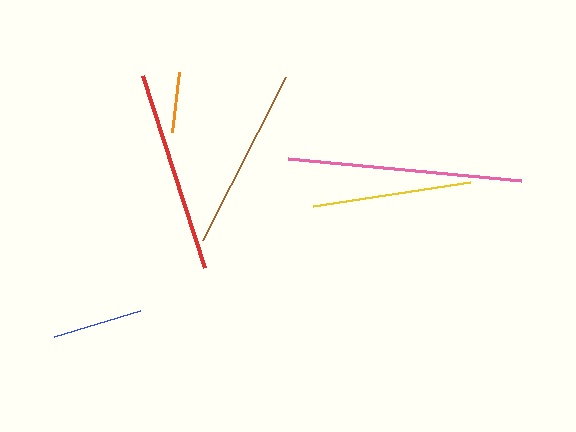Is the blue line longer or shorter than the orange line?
The blue line is longer than the orange line.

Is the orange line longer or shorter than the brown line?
The brown line is longer than the orange line.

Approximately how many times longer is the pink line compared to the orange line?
The pink line is approximately 3.9 times the length of the orange line.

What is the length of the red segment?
The red segment is approximately 201 pixels long.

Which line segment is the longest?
The pink line is the longest at approximately 234 pixels.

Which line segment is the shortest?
The orange line is the shortest at approximately 60 pixels.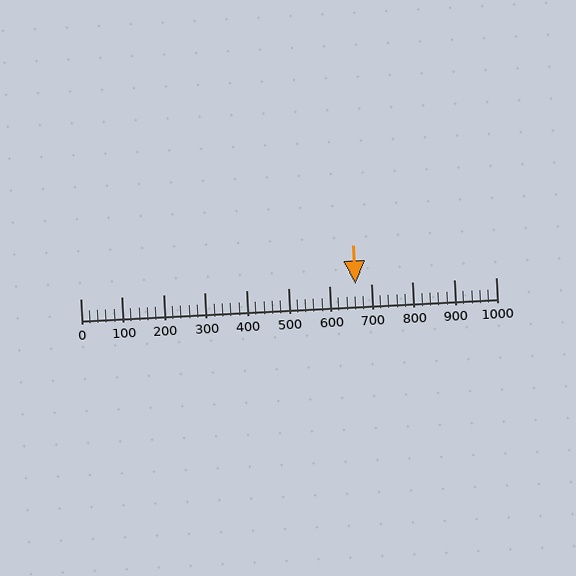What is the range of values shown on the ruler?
The ruler shows values from 0 to 1000.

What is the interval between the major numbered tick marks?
The major tick marks are spaced 100 units apart.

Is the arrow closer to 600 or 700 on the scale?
The arrow is closer to 700.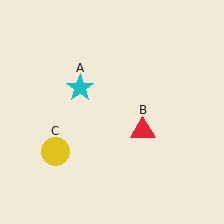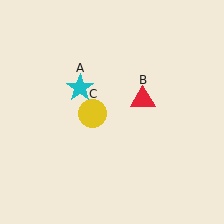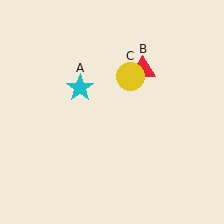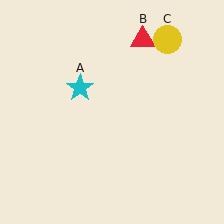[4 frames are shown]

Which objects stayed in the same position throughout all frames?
Cyan star (object A) remained stationary.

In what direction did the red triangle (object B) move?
The red triangle (object B) moved up.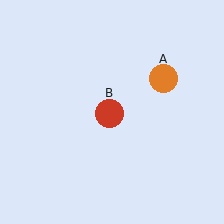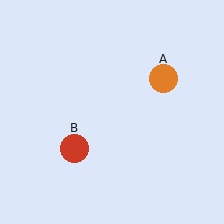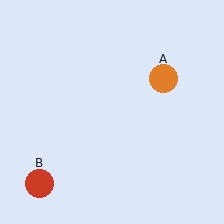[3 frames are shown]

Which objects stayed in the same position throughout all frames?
Orange circle (object A) remained stationary.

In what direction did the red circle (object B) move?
The red circle (object B) moved down and to the left.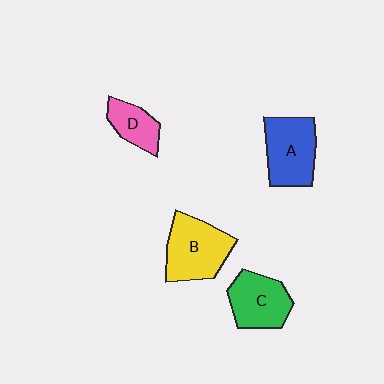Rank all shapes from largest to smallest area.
From largest to smallest: B (yellow), A (blue), C (green), D (pink).